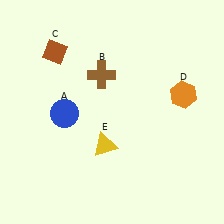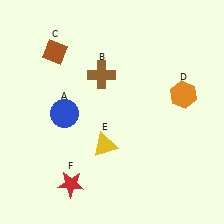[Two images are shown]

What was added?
A red star (F) was added in Image 2.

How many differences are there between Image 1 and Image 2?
There is 1 difference between the two images.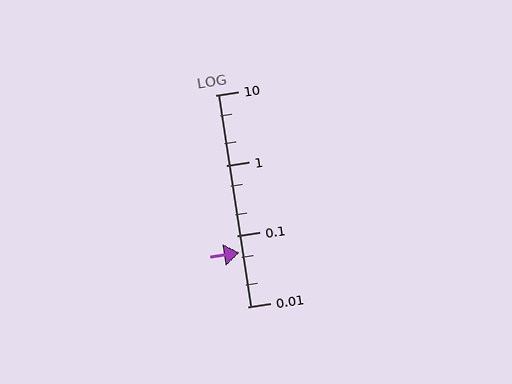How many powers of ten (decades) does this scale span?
The scale spans 3 decades, from 0.01 to 10.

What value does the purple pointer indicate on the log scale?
The pointer indicates approximately 0.059.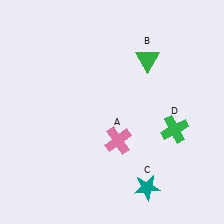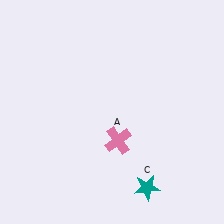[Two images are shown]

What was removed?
The green cross (D), the green triangle (B) were removed in Image 2.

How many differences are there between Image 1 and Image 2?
There are 2 differences between the two images.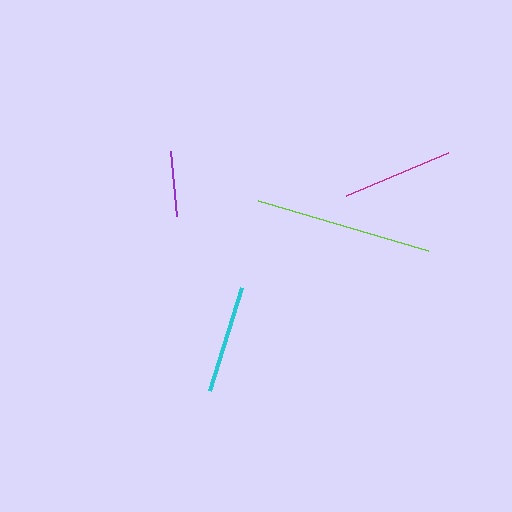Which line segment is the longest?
The lime line is the longest at approximately 178 pixels.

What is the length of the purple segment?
The purple segment is approximately 66 pixels long.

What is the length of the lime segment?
The lime segment is approximately 178 pixels long.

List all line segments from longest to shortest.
From longest to shortest: lime, magenta, cyan, purple.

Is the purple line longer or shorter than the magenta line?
The magenta line is longer than the purple line.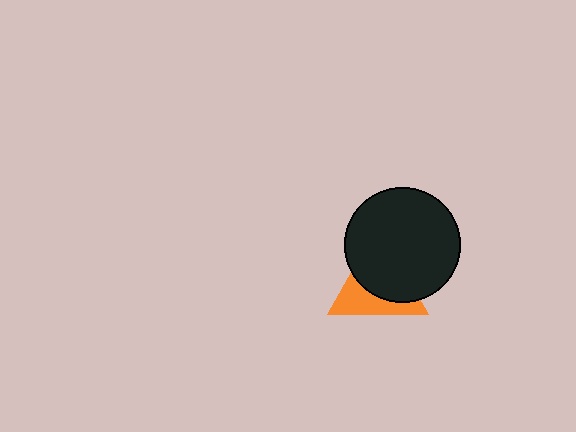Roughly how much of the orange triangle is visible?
A small part of it is visible (roughly 42%).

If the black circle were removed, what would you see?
You would see the complete orange triangle.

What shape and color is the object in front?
The object in front is a black circle.